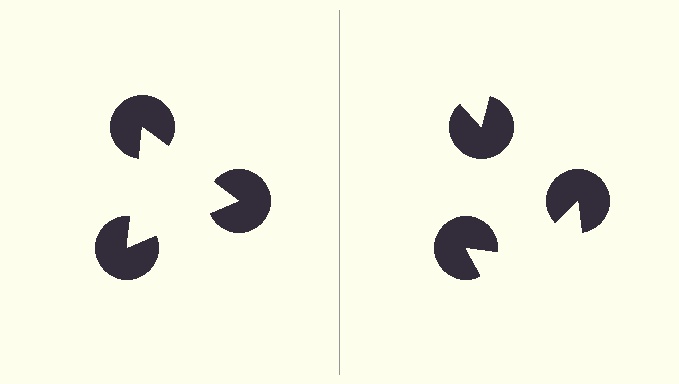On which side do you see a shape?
An illusory triangle appears on the left side. On the right side the wedge cuts are rotated, so no coherent shape forms.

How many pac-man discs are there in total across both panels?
6 — 3 on each side.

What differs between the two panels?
The pac-man discs are positioned identically on both sides; only the wedge orientations differ. On the left they align to a triangle; on the right they are misaligned.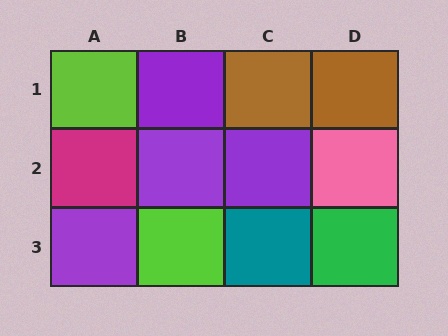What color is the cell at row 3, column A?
Purple.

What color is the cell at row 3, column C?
Teal.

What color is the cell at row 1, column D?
Brown.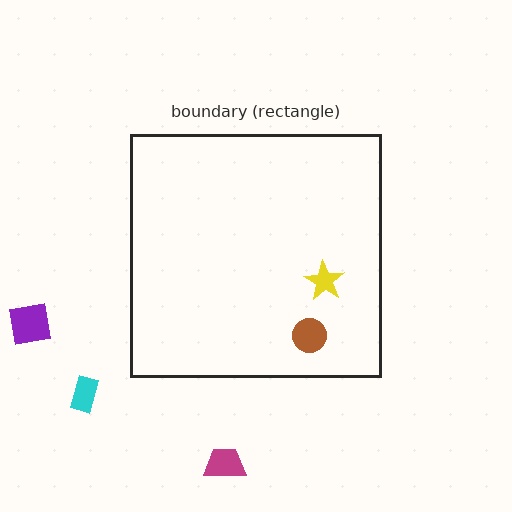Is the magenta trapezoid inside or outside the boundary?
Outside.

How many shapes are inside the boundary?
2 inside, 3 outside.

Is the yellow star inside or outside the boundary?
Inside.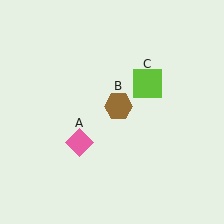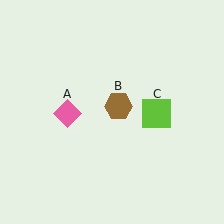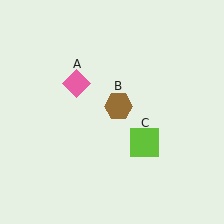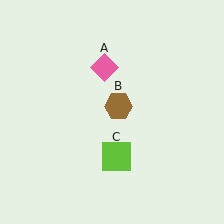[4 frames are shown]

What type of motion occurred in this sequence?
The pink diamond (object A), lime square (object C) rotated clockwise around the center of the scene.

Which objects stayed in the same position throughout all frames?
Brown hexagon (object B) remained stationary.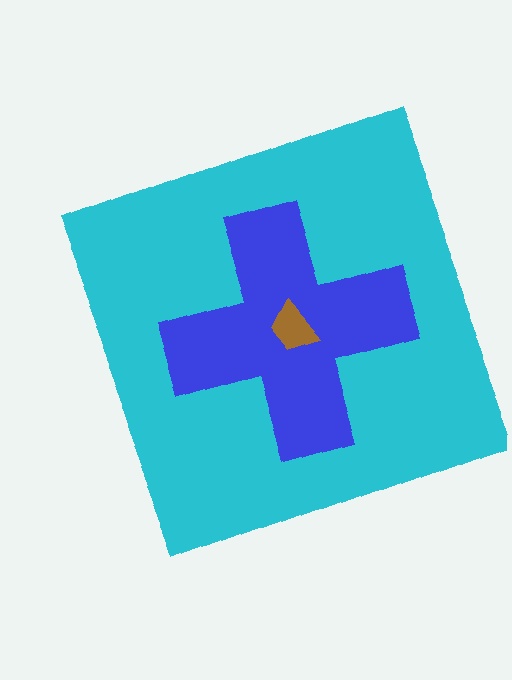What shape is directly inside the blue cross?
The brown trapezoid.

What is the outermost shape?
The cyan square.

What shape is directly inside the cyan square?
The blue cross.